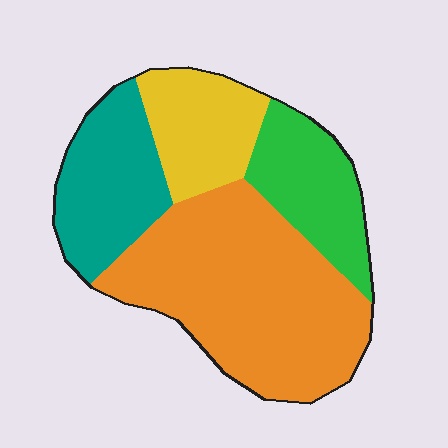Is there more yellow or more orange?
Orange.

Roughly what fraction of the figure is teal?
Teal takes up less than a quarter of the figure.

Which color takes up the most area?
Orange, at roughly 45%.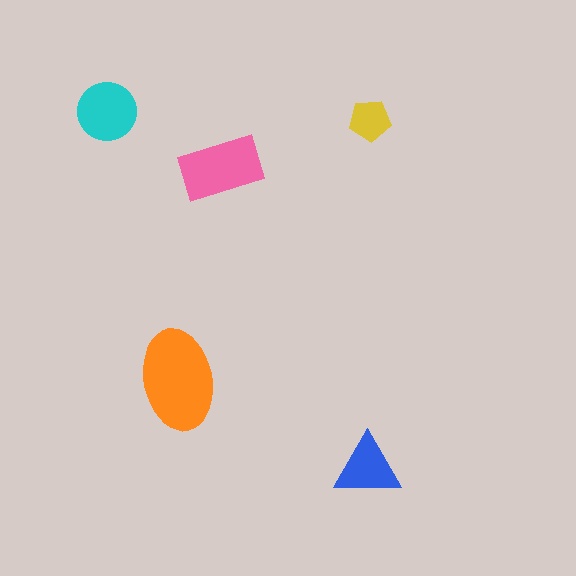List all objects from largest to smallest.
The orange ellipse, the pink rectangle, the cyan circle, the blue triangle, the yellow pentagon.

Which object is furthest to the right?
The yellow pentagon is rightmost.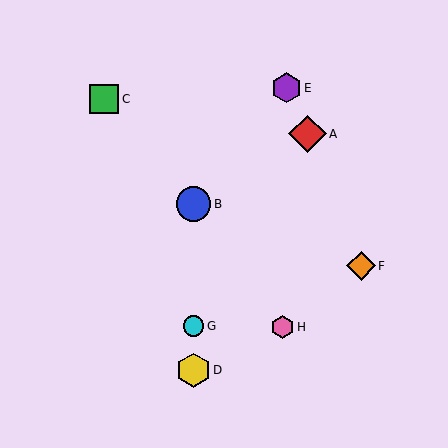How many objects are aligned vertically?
3 objects (B, D, G) are aligned vertically.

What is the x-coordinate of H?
Object H is at x≈282.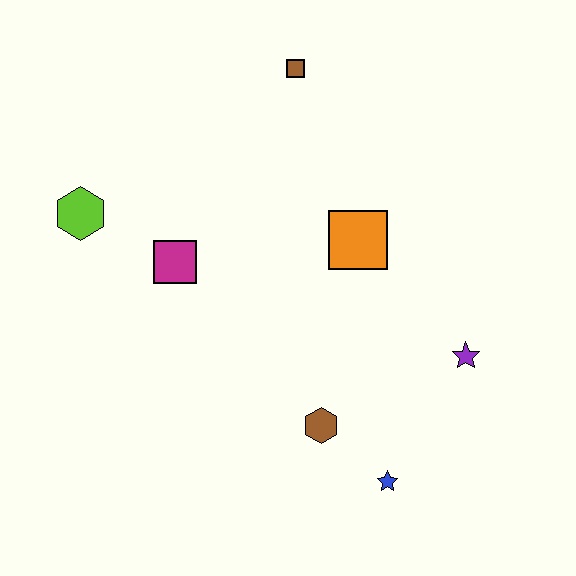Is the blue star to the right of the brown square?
Yes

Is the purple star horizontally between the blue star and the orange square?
No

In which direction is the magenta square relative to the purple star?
The magenta square is to the left of the purple star.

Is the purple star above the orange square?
No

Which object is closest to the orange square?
The purple star is closest to the orange square.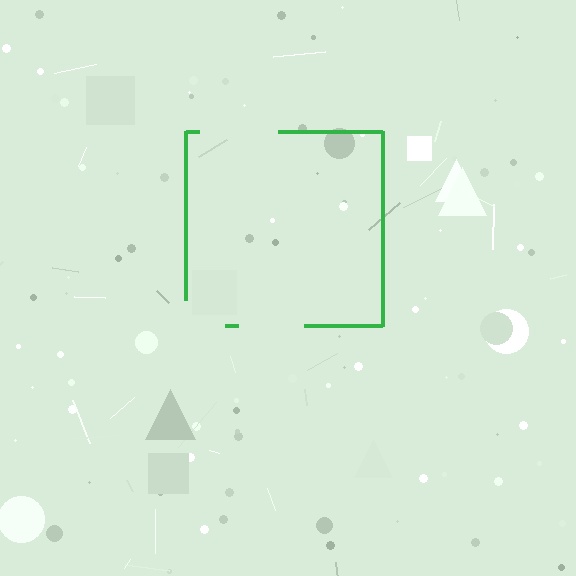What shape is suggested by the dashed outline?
The dashed outline suggests a square.